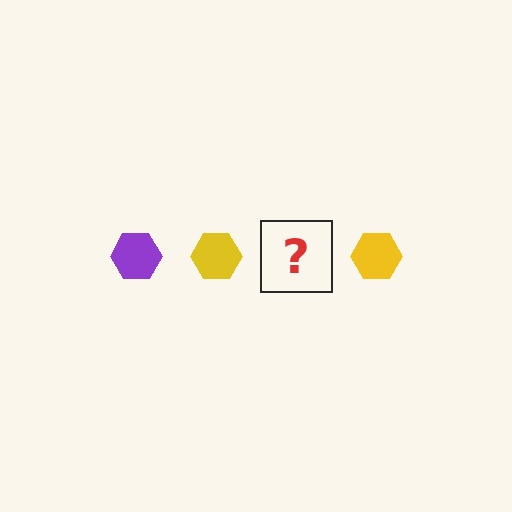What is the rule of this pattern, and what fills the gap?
The rule is that the pattern cycles through purple, yellow hexagons. The gap should be filled with a purple hexagon.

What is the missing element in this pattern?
The missing element is a purple hexagon.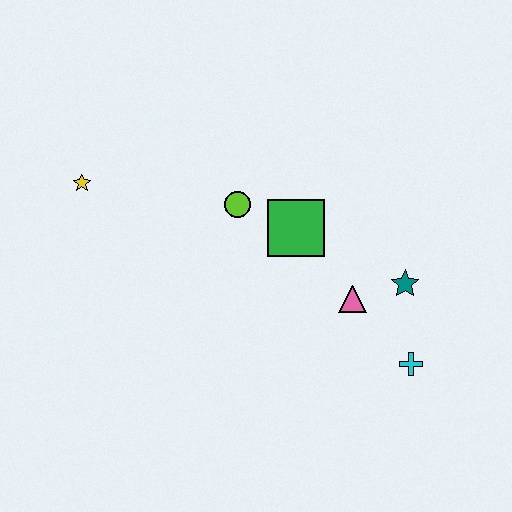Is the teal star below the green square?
Yes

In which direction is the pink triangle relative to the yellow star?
The pink triangle is to the right of the yellow star.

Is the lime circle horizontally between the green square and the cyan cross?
No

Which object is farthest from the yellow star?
The cyan cross is farthest from the yellow star.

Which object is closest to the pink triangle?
The teal star is closest to the pink triangle.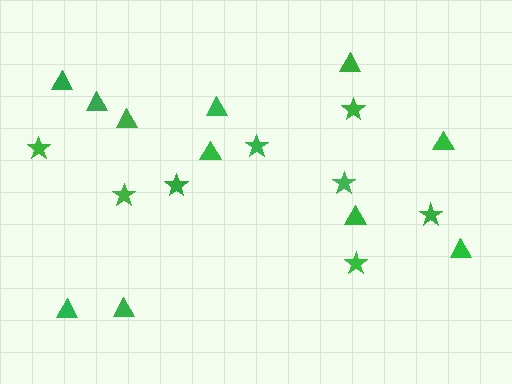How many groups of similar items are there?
There are 2 groups: one group of triangles (11) and one group of stars (8).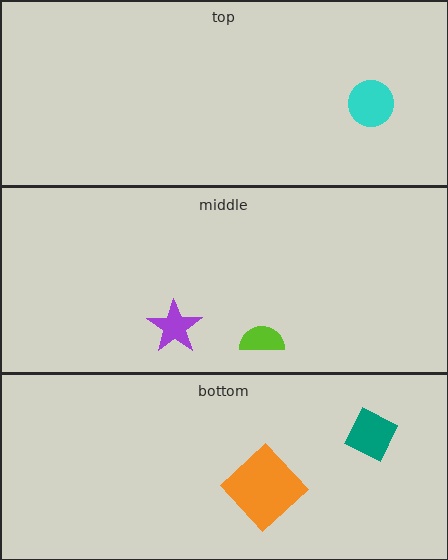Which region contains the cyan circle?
The top region.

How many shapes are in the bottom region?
2.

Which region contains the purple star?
The middle region.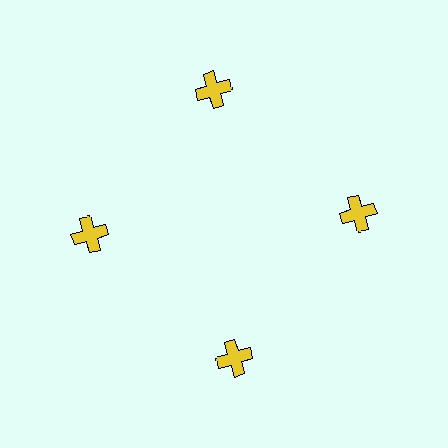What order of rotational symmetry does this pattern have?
This pattern has 4-fold rotational symmetry.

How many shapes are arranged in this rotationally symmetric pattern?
There are 4 shapes, arranged in 4 groups of 1.